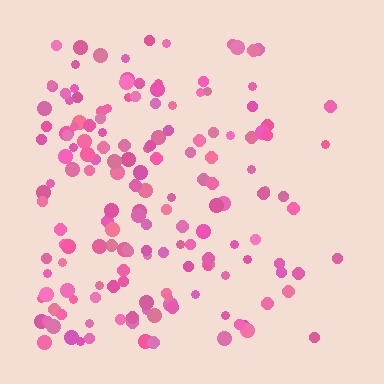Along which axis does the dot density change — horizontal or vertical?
Horizontal.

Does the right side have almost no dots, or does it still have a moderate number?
Still a moderate number, just noticeably fewer than the left.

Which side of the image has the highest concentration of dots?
The left.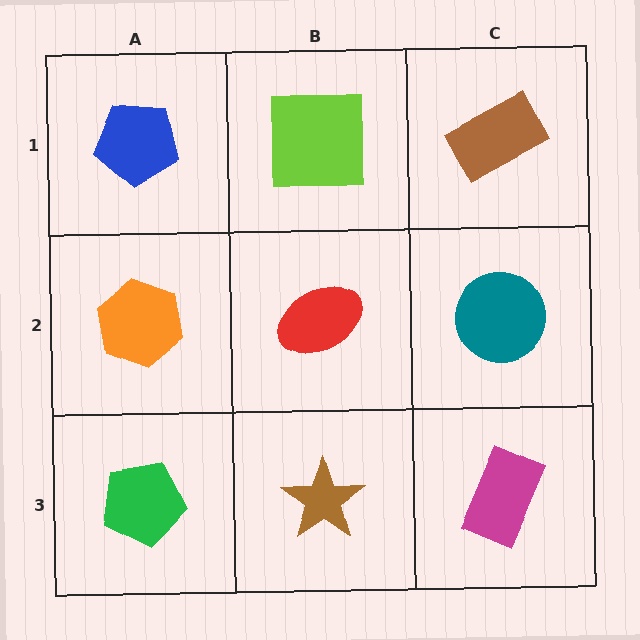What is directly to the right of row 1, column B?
A brown rectangle.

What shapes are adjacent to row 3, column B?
A red ellipse (row 2, column B), a green pentagon (row 3, column A), a magenta rectangle (row 3, column C).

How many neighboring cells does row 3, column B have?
3.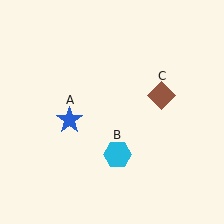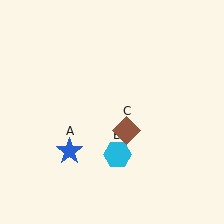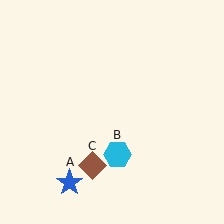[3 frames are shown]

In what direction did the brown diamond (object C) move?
The brown diamond (object C) moved down and to the left.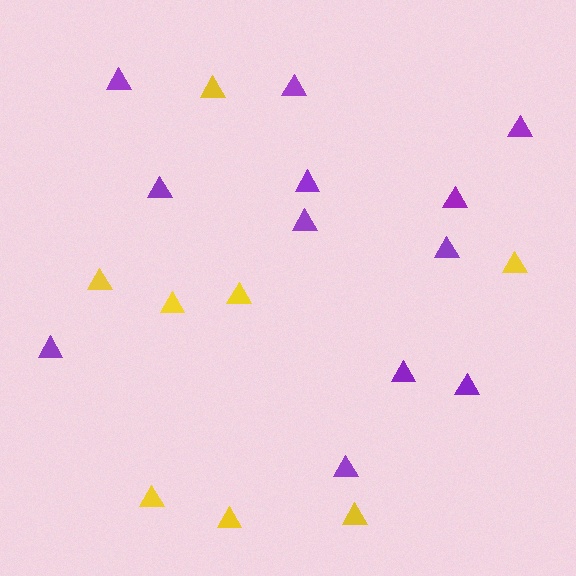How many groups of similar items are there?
There are 2 groups: one group of yellow triangles (8) and one group of purple triangles (12).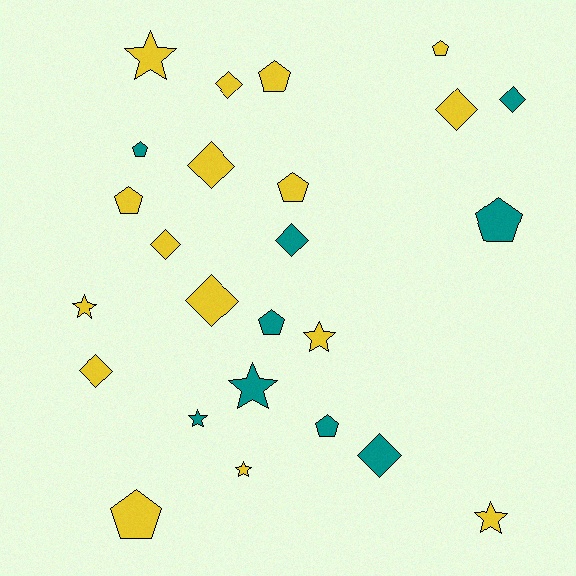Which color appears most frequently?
Yellow, with 16 objects.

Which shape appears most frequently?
Pentagon, with 9 objects.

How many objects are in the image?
There are 25 objects.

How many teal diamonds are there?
There are 3 teal diamonds.